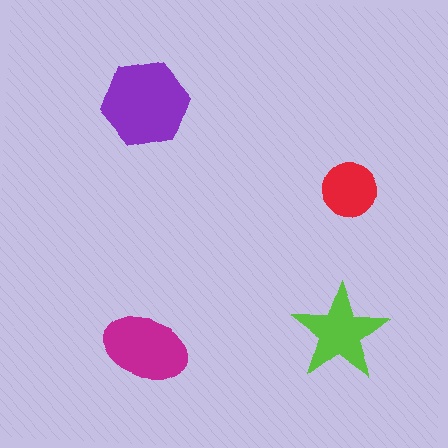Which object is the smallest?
The red circle.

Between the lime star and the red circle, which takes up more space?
The lime star.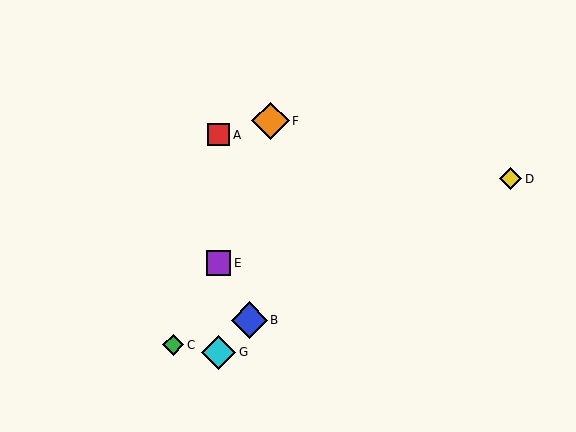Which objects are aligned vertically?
Objects A, E, G are aligned vertically.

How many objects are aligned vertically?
3 objects (A, E, G) are aligned vertically.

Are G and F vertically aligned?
No, G is at x≈219 and F is at x≈271.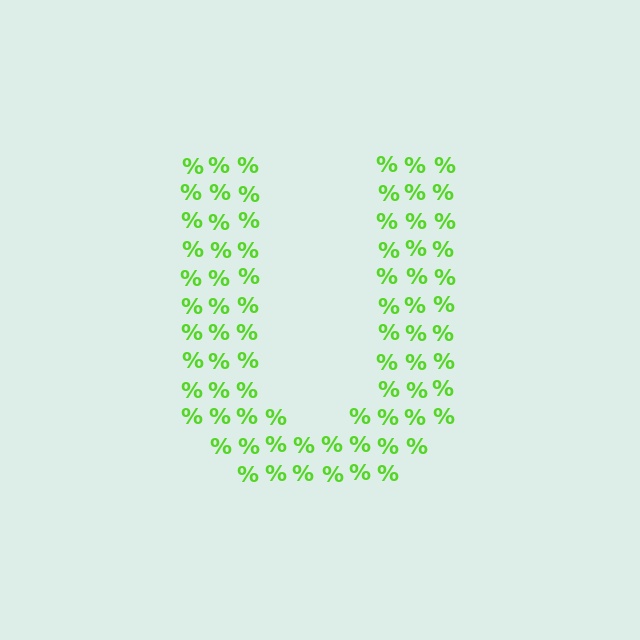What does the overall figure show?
The overall figure shows the letter U.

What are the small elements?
The small elements are percent signs.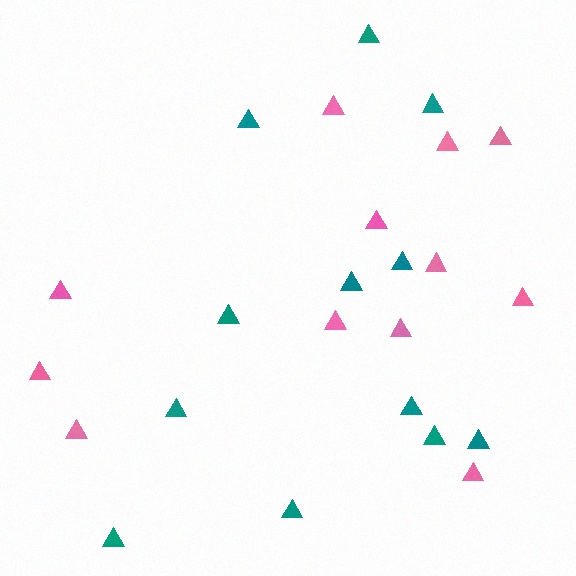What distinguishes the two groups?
There are 2 groups: one group of teal triangles (12) and one group of pink triangles (12).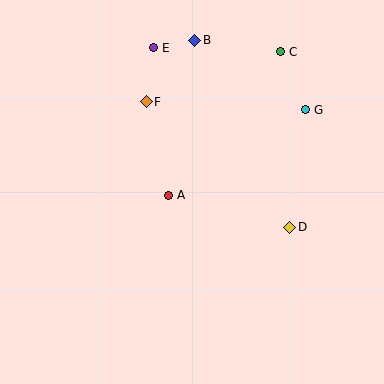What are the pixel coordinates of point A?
Point A is at (169, 195).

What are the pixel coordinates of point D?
Point D is at (290, 227).